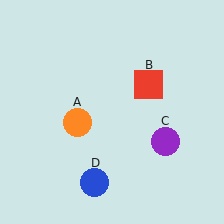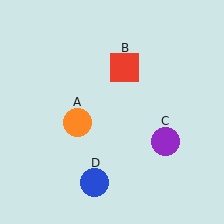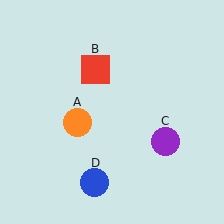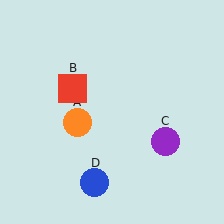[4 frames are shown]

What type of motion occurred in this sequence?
The red square (object B) rotated counterclockwise around the center of the scene.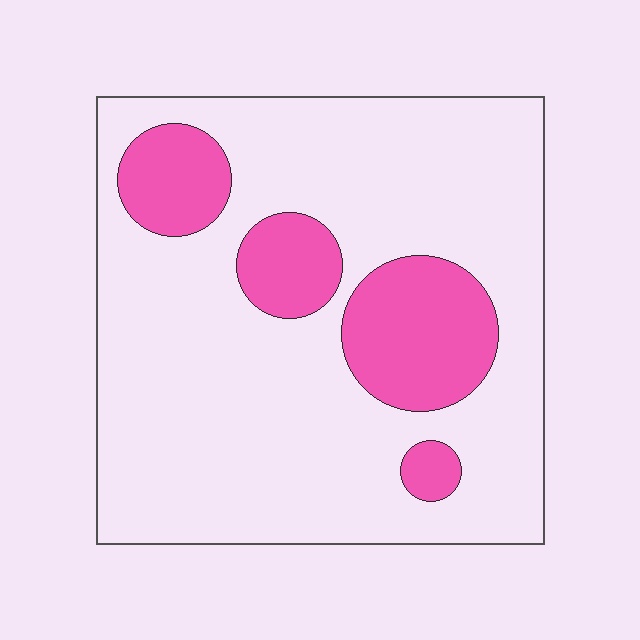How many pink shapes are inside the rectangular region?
4.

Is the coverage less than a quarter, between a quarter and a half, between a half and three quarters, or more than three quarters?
Less than a quarter.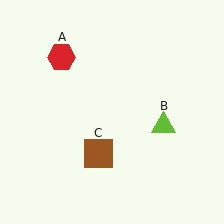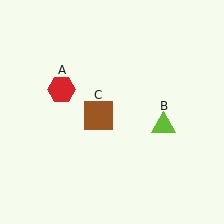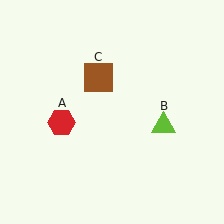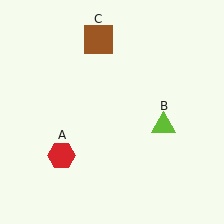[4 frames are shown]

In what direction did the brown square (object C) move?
The brown square (object C) moved up.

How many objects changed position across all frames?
2 objects changed position: red hexagon (object A), brown square (object C).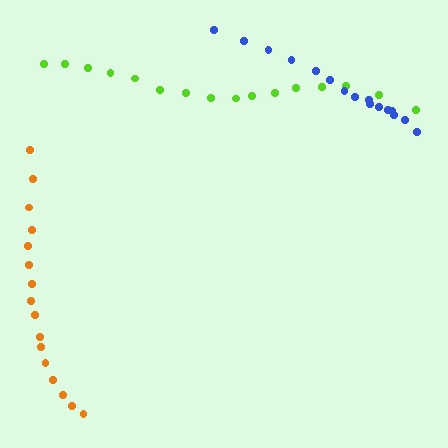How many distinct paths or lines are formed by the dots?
There are 3 distinct paths.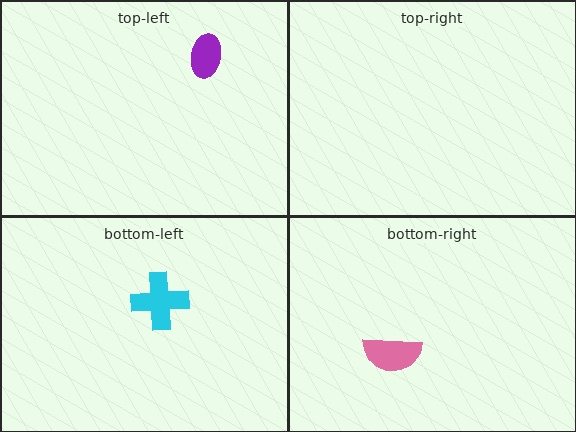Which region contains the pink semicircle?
The bottom-right region.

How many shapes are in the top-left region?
1.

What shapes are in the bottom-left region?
The cyan cross.